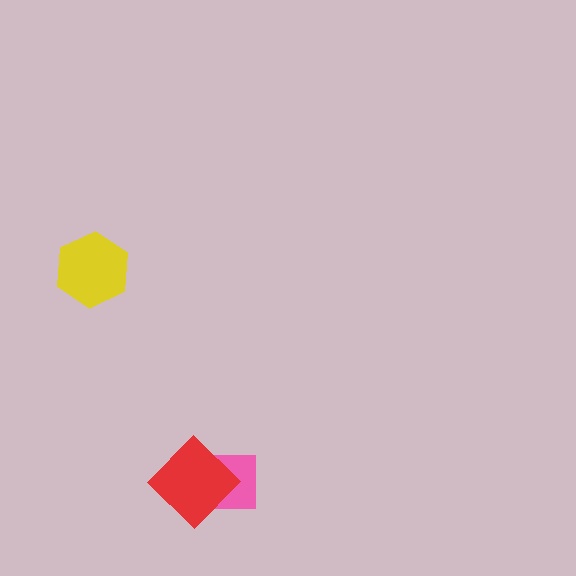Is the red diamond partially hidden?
No, no other shape covers it.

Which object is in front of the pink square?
The red diamond is in front of the pink square.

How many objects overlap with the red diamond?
1 object overlaps with the red diamond.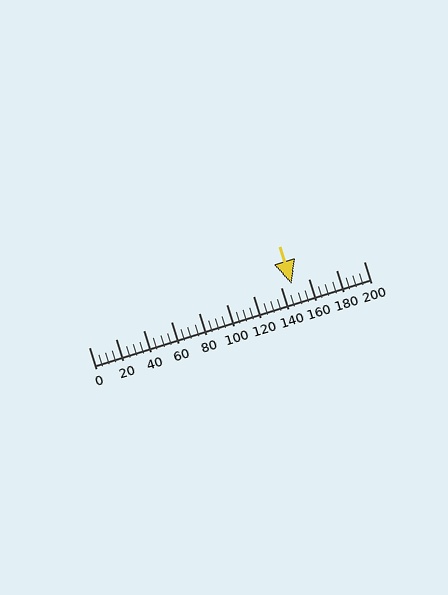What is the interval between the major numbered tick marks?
The major tick marks are spaced 20 units apart.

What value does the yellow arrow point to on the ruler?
The yellow arrow points to approximately 148.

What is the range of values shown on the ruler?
The ruler shows values from 0 to 200.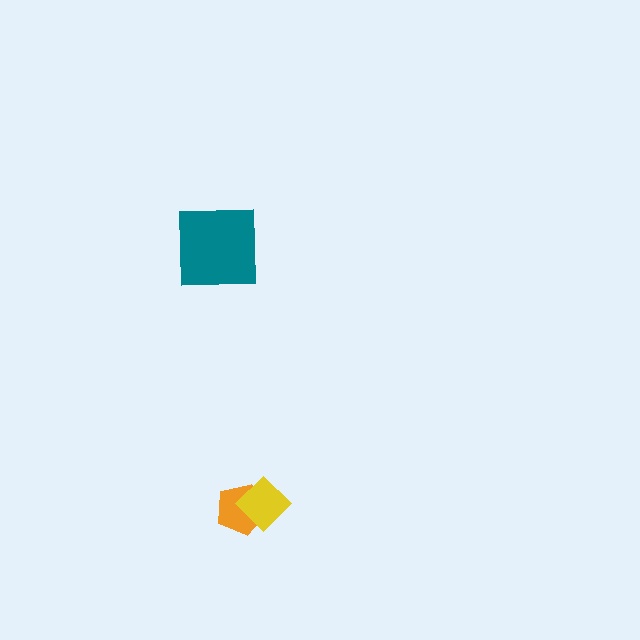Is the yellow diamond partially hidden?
No, no other shape covers it.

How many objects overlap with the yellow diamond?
1 object overlaps with the yellow diamond.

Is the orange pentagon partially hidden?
Yes, it is partially covered by another shape.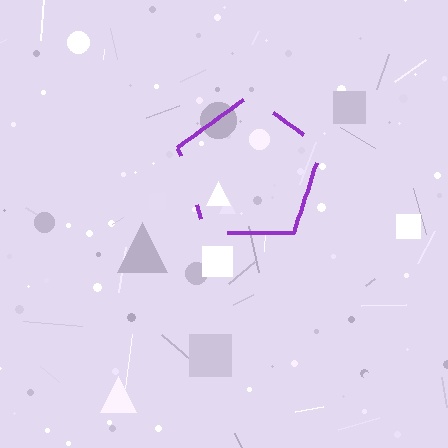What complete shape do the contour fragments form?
The contour fragments form a pentagon.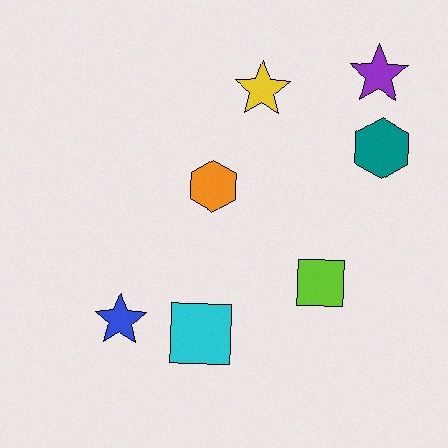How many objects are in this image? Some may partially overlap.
There are 7 objects.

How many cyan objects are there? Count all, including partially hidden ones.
There is 1 cyan object.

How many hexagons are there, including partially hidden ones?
There are 2 hexagons.